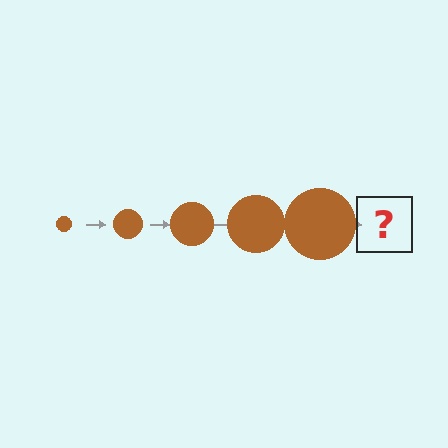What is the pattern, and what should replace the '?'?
The pattern is that the circle gets progressively larger each step. The '?' should be a brown circle, larger than the previous one.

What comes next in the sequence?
The next element should be a brown circle, larger than the previous one.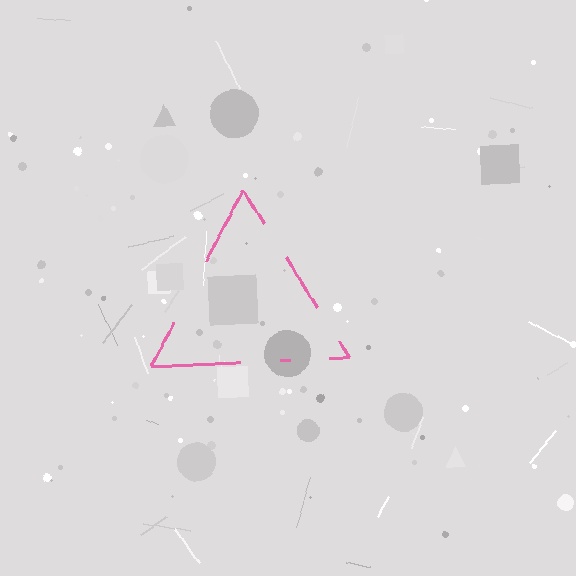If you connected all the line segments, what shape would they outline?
They would outline a triangle.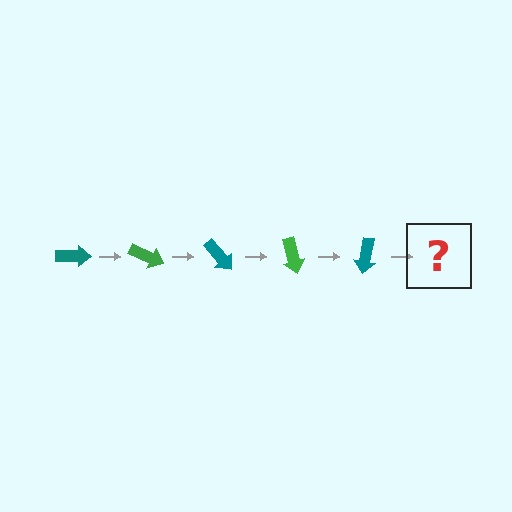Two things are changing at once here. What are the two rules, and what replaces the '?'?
The two rules are that it rotates 25 degrees each step and the color cycles through teal and green. The '?' should be a green arrow, rotated 125 degrees from the start.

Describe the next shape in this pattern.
It should be a green arrow, rotated 125 degrees from the start.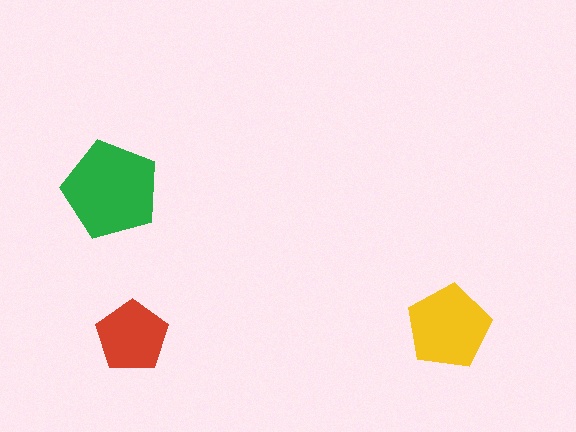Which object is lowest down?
The red pentagon is bottommost.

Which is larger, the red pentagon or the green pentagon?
The green one.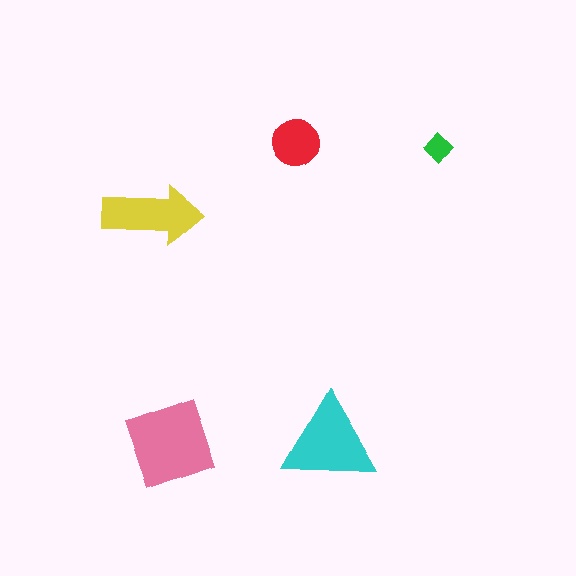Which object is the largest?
The pink square.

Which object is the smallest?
The green diamond.